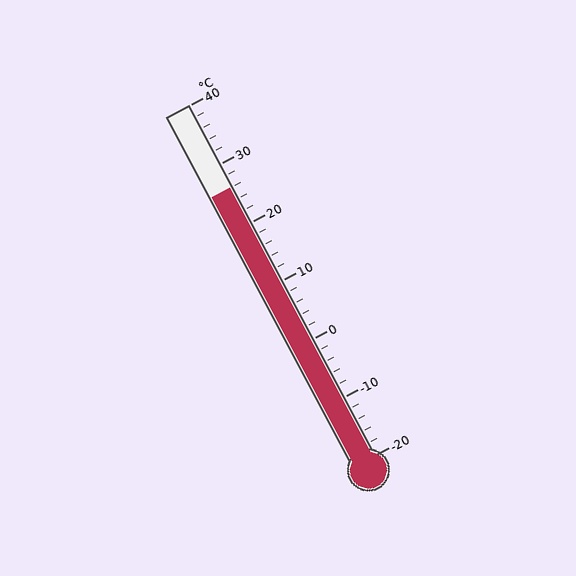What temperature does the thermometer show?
The thermometer shows approximately 26°C.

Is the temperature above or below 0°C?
The temperature is above 0°C.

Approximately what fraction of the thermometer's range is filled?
The thermometer is filled to approximately 75% of its range.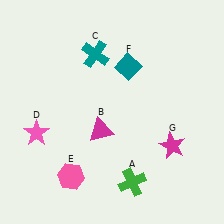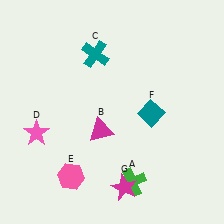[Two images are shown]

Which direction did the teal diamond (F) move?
The teal diamond (F) moved down.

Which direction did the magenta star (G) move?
The magenta star (G) moved left.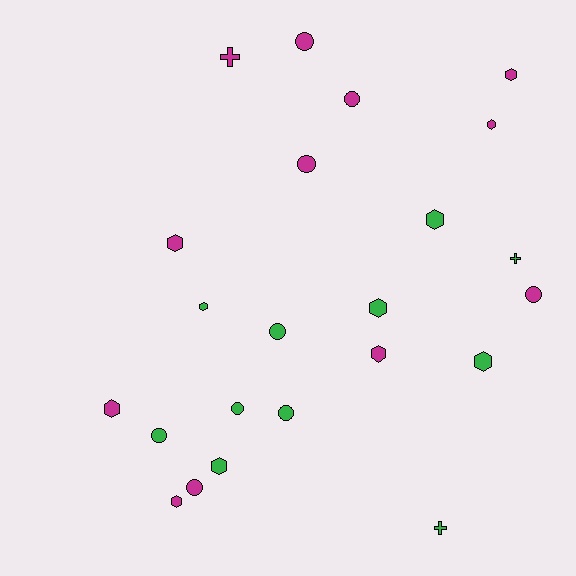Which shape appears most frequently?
Hexagon, with 11 objects.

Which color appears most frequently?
Magenta, with 12 objects.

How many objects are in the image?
There are 23 objects.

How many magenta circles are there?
There are 5 magenta circles.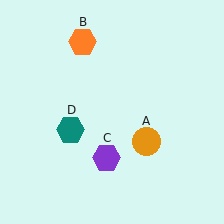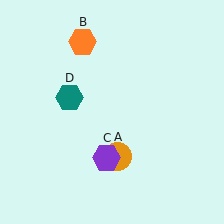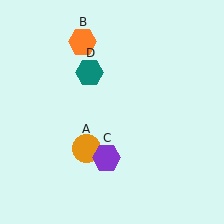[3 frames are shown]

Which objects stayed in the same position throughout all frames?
Orange hexagon (object B) and purple hexagon (object C) remained stationary.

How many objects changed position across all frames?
2 objects changed position: orange circle (object A), teal hexagon (object D).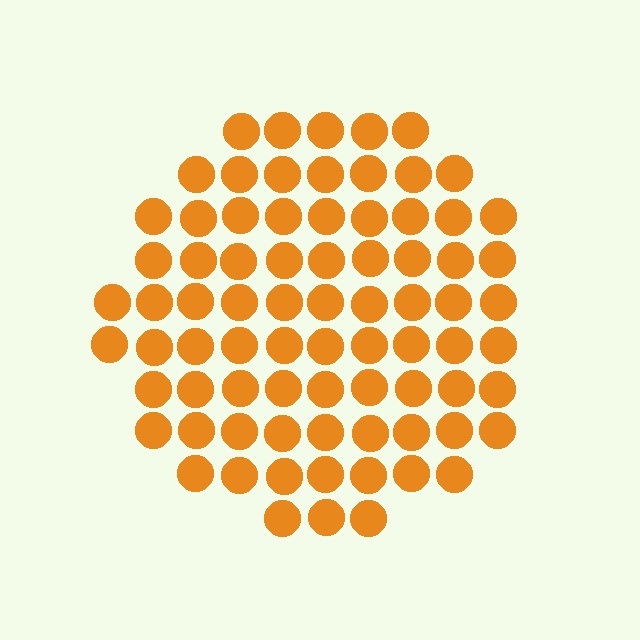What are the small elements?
The small elements are circles.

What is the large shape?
The large shape is a circle.